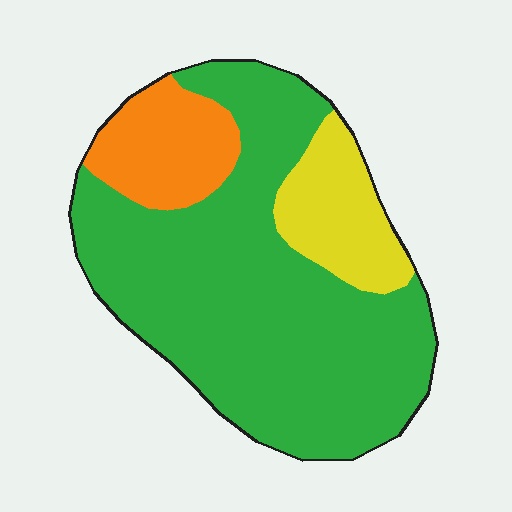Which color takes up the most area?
Green, at roughly 70%.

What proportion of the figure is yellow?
Yellow takes up less than a sixth of the figure.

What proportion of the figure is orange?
Orange covers about 15% of the figure.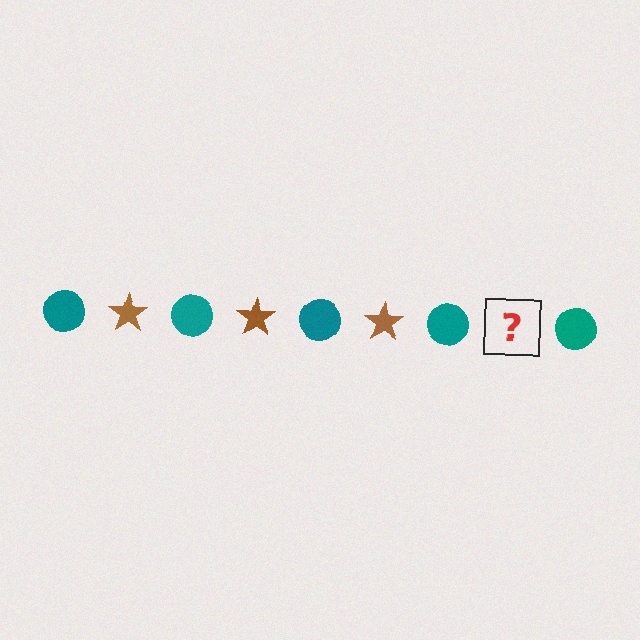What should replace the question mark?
The question mark should be replaced with a brown star.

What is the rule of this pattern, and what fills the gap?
The rule is that the pattern alternates between teal circle and brown star. The gap should be filled with a brown star.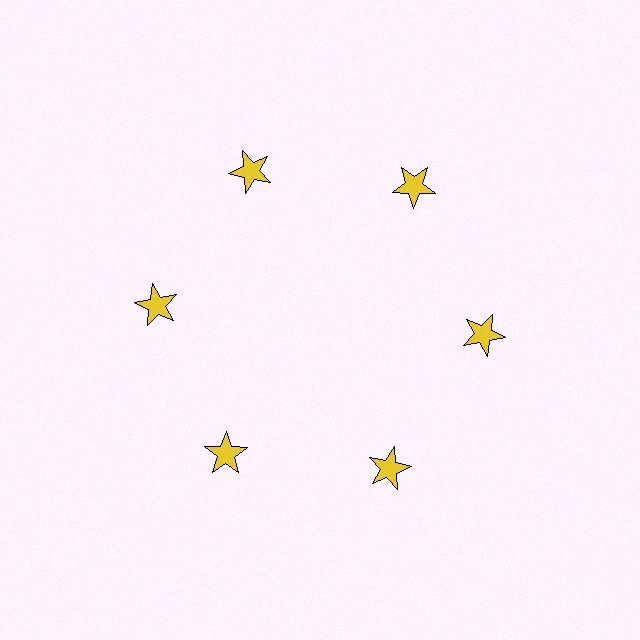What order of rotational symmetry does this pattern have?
This pattern has 6-fold rotational symmetry.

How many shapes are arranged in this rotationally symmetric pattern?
There are 6 shapes, arranged in 6 groups of 1.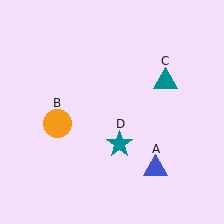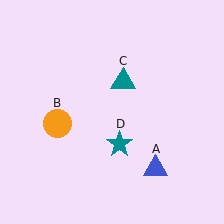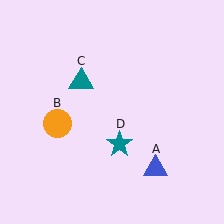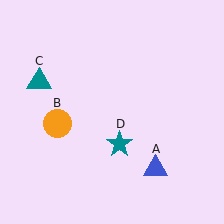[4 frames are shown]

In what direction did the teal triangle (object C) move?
The teal triangle (object C) moved left.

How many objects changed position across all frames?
1 object changed position: teal triangle (object C).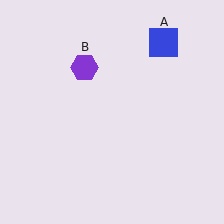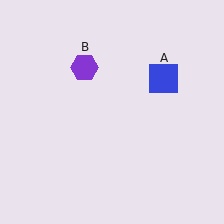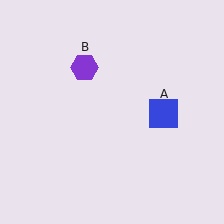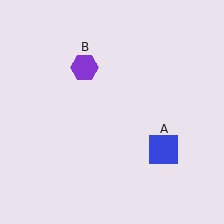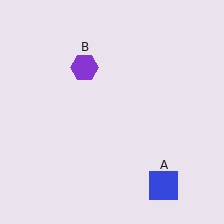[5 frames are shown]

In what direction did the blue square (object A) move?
The blue square (object A) moved down.